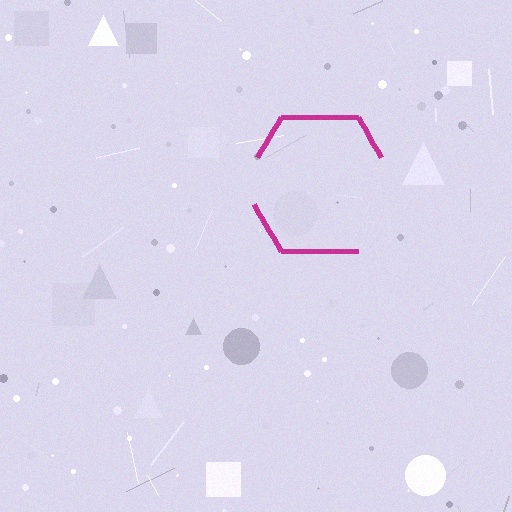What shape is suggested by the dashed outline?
The dashed outline suggests a hexagon.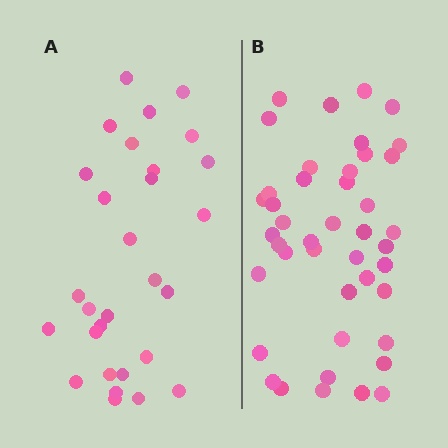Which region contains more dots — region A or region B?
Region B (the right region) has more dots.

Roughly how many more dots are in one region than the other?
Region B has approximately 15 more dots than region A.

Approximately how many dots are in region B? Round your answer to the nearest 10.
About 40 dots. (The exact count is 43, which rounds to 40.)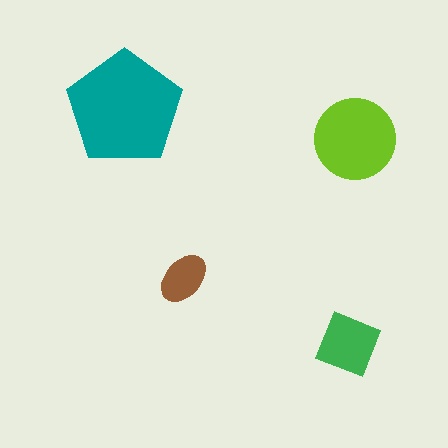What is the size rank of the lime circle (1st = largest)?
2nd.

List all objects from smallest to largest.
The brown ellipse, the green square, the lime circle, the teal pentagon.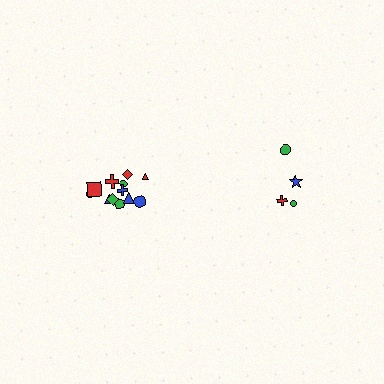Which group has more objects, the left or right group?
The left group.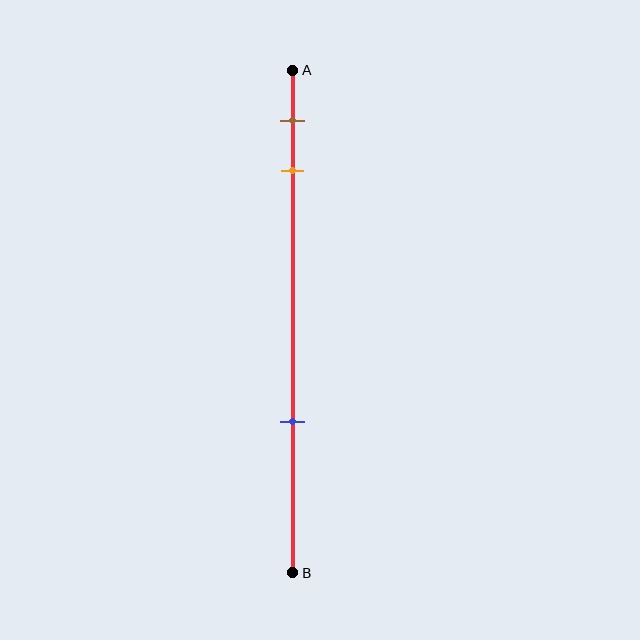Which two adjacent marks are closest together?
The brown and orange marks are the closest adjacent pair.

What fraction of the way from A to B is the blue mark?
The blue mark is approximately 70% (0.7) of the way from A to B.